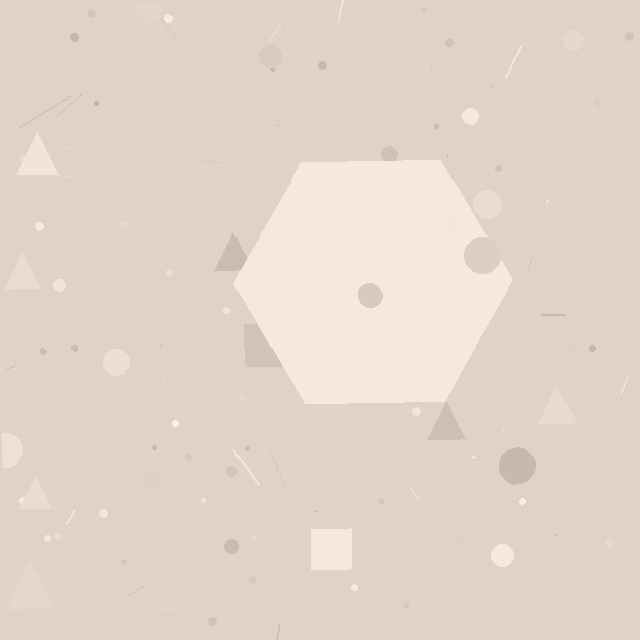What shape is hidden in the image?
A hexagon is hidden in the image.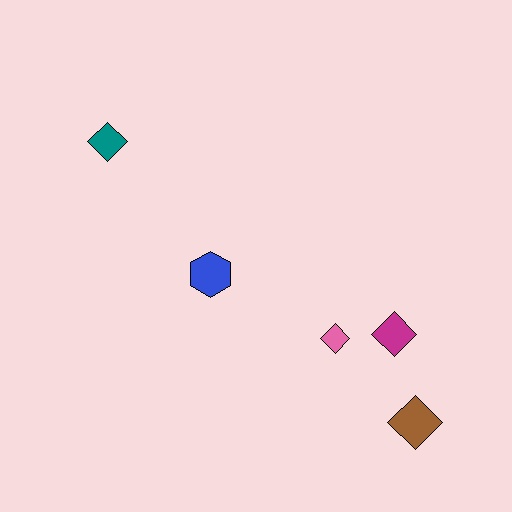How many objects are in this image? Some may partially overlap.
There are 5 objects.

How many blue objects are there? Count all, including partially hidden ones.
There is 1 blue object.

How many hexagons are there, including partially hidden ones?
There is 1 hexagon.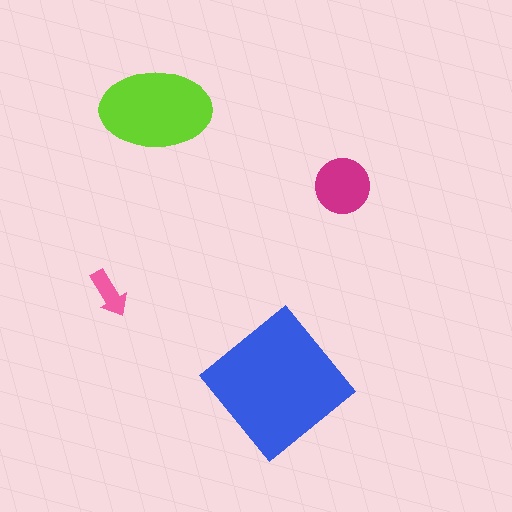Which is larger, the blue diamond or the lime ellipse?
The blue diamond.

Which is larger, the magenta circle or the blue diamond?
The blue diamond.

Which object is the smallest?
The pink arrow.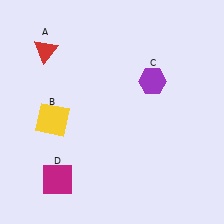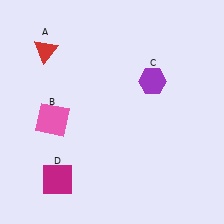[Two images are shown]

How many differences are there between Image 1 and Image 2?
There is 1 difference between the two images.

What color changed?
The square (B) changed from yellow in Image 1 to pink in Image 2.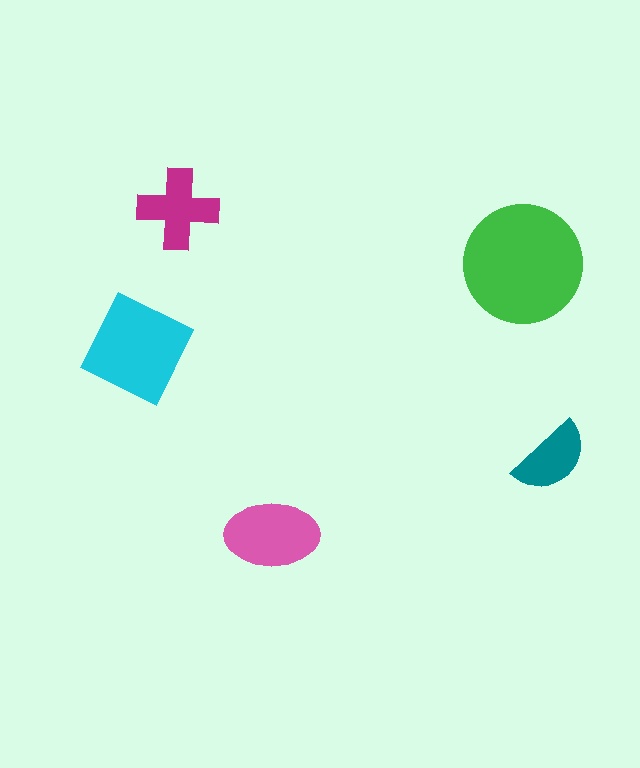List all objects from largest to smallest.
The green circle, the cyan square, the pink ellipse, the magenta cross, the teal semicircle.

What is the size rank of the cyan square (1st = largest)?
2nd.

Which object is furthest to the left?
The cyan square is leftmost.